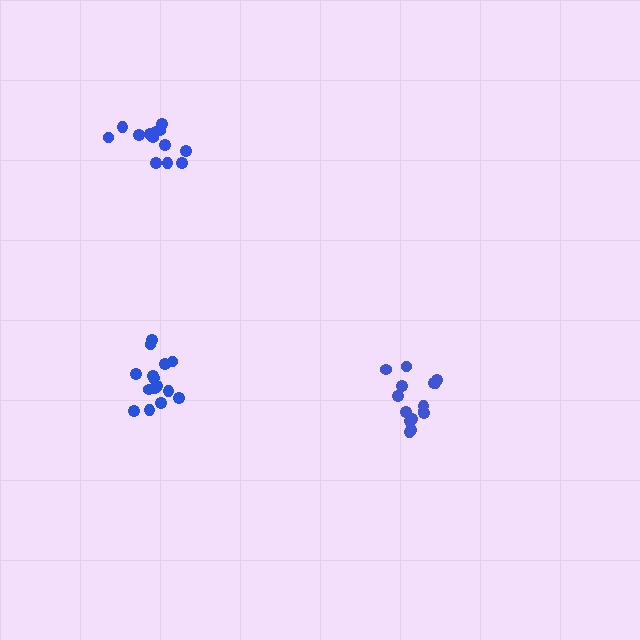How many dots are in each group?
Group 1: 15 dots, Group 2: 13 dots, Group 3: 15 dots (43 total).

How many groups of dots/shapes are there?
There are 3 groups.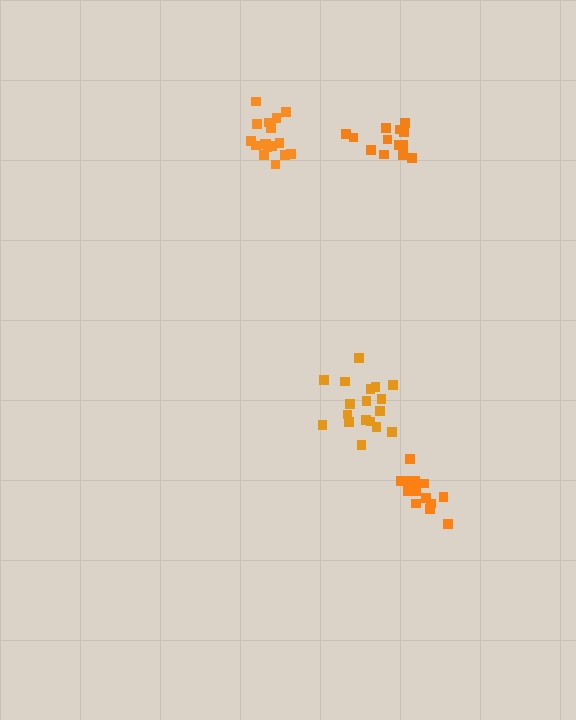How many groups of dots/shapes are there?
There are 4 groups.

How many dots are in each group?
Group 1: 13 dots, Group 2: 18 dots, Group 3: 13 dots, Group 4: 18 dots (62 total).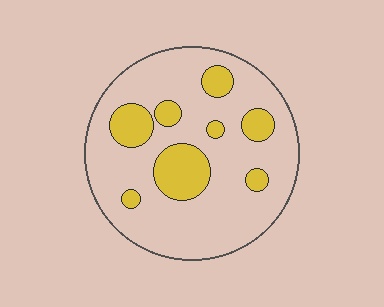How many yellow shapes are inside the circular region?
8.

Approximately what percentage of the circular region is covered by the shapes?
Approximately 20%.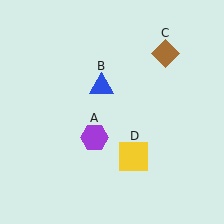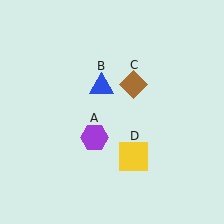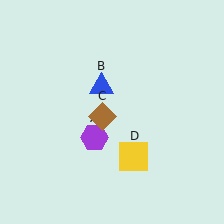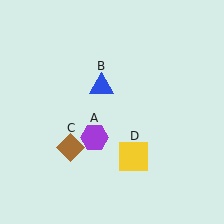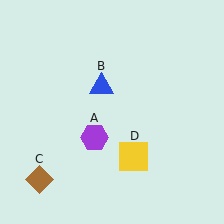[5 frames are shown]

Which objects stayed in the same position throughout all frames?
Purple hexagon (object A) and blue triangle (object B) and yellow square (object D) remained stationary.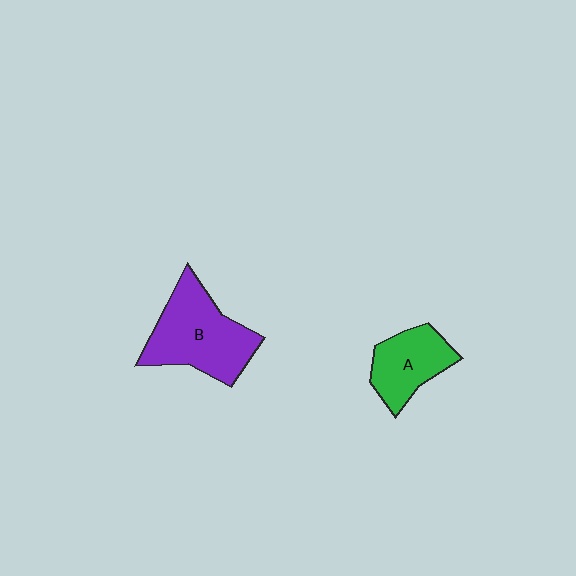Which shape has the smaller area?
Shape A (green).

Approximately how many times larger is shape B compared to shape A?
Approximately 1.6 times.